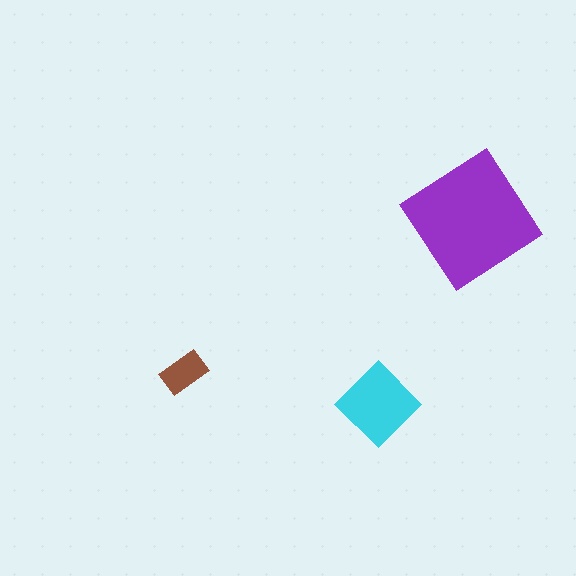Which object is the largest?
The purple diamond.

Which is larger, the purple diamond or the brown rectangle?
The purple diamond.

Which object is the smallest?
The brown rectangle.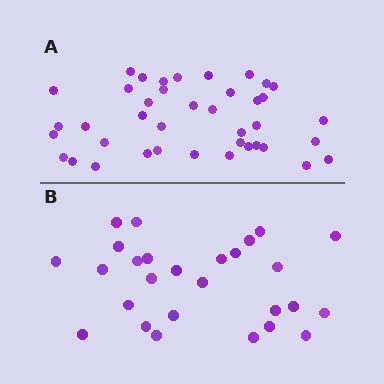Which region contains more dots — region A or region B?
Region A (the top region) has more dots.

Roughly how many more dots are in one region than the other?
Region A has approximately 15 more dots than region B.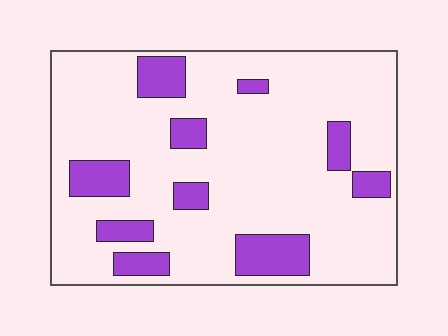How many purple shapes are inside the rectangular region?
10.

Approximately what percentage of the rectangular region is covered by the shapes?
Approximately 20%.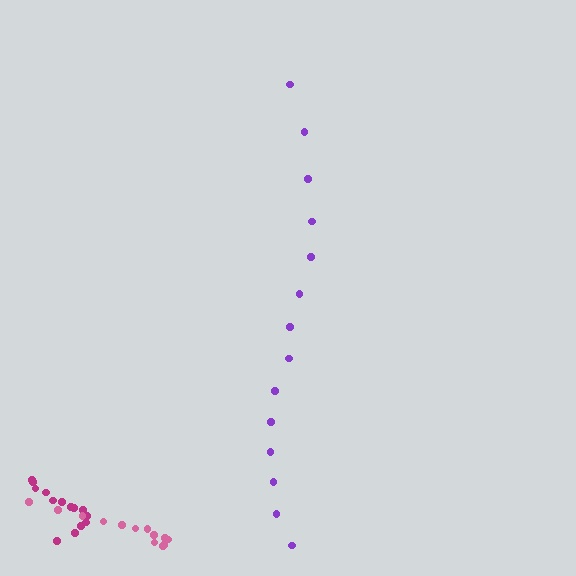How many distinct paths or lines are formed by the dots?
There are 3 distinct paths.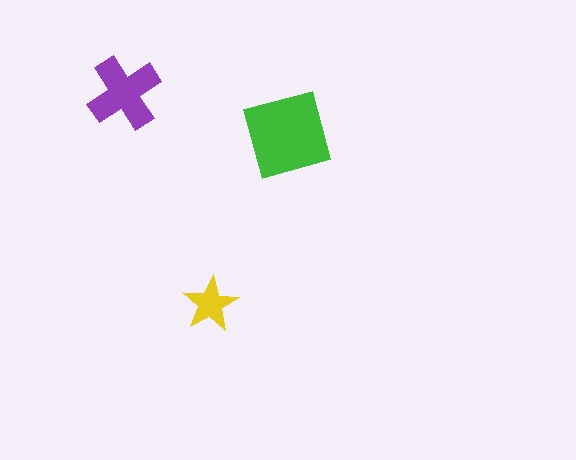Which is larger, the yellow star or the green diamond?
The green diamond.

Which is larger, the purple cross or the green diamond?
The green diamond.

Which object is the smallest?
The yellow star.